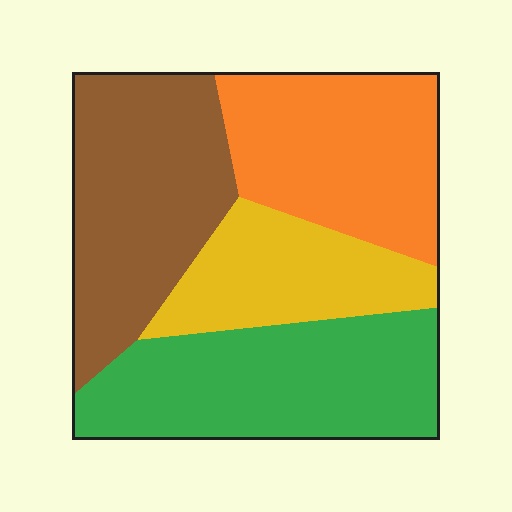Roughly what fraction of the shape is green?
Green takes up about one third (1/3) of the shape.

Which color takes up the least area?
Yellow, at roughly 20%.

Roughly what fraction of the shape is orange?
Orange takes up less than a quarter of the shape.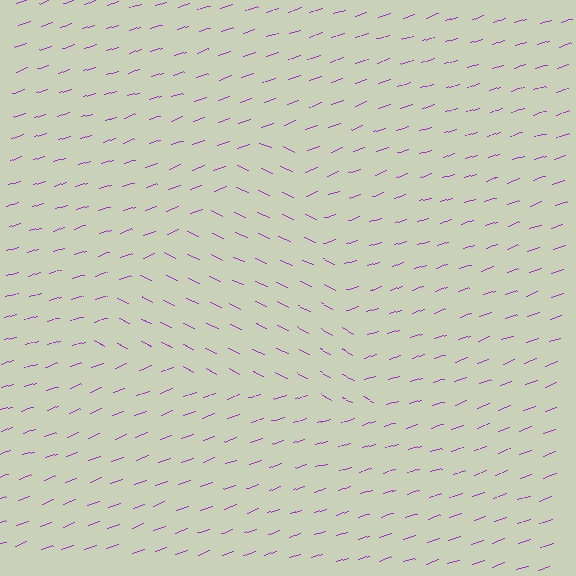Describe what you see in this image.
The image is filled with small purple line segments. A triangle region in the image has lines oriented differently from the surrounding lines, creating a visible texture boundary.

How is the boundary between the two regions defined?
The boundary is defined purely by a change in line orientation (approximately 45 degrees difference). All lines are the same color and thickness.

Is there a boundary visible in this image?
Yes, there is a texture boundary formed by a change in line orientation.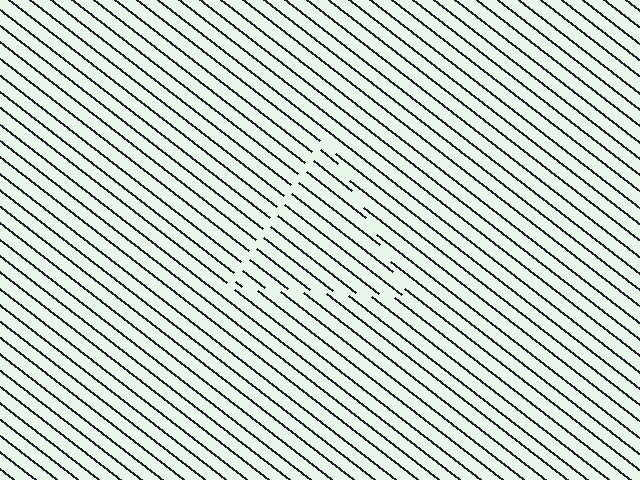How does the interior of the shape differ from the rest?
The interior of the shape contains the same grating, shifted by half a period — the contour is defined by the phase discontinuity where line-ends from the inner and outer gratings abut.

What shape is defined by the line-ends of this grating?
An illusory triangle. The interior of the shape contains the same grating, shifted by half a period — the contour is defined by the phase discontinuity where line-ends from the inner and outer gratings abut.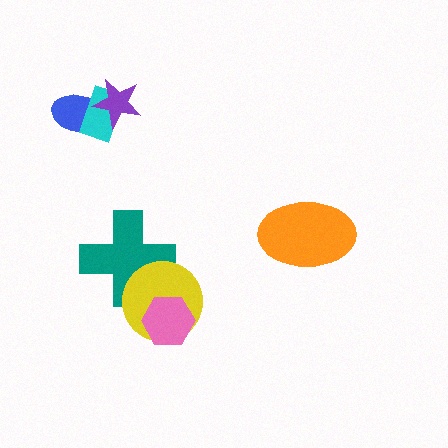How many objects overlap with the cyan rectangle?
2 objects overlap with the cyan rectangle.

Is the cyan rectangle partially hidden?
Yes, it is partially covered by another shape.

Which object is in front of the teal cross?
The yellow circle is in front of the teal cross.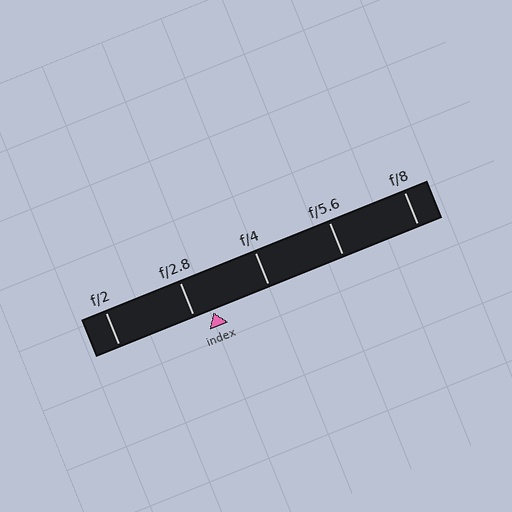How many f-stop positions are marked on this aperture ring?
There are 5 f-stop positions marked.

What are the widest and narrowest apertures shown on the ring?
The widest aperture shown is f/2 and the narrowest is f/8.